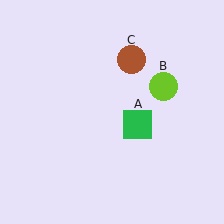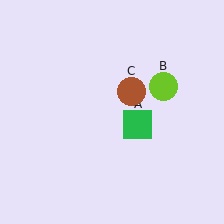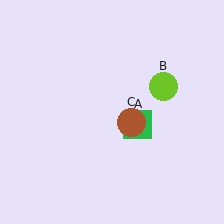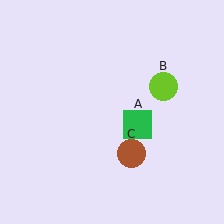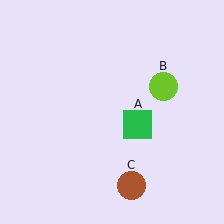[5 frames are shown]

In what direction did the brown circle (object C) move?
The brown circle (object C) moved down.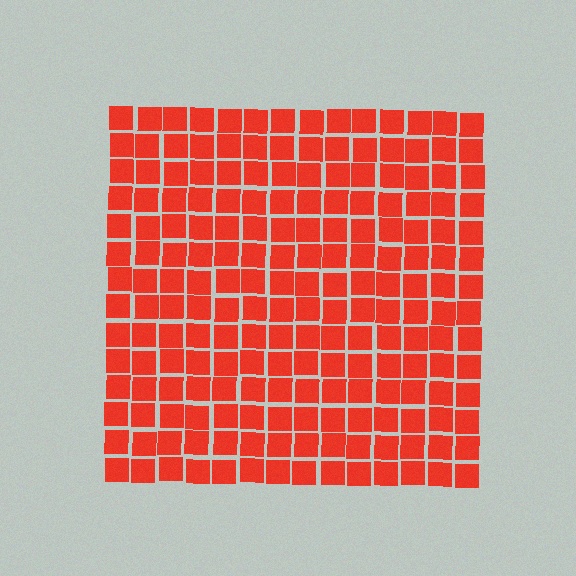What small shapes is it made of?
It is made of small squares.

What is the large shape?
The large shape is a square.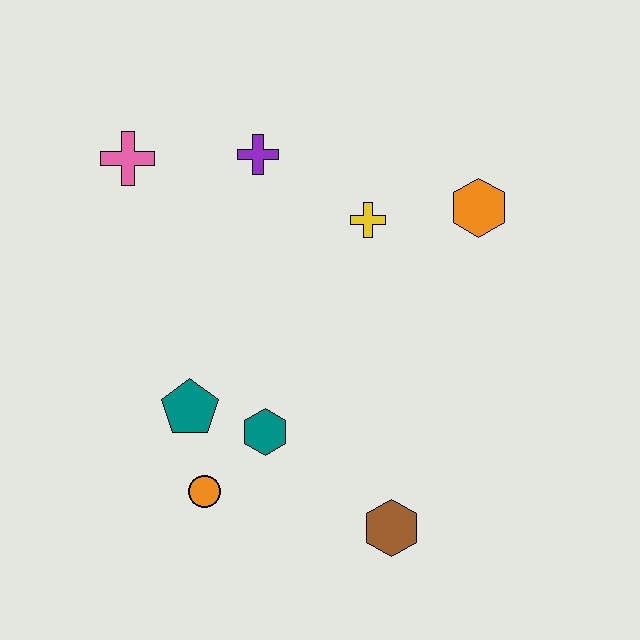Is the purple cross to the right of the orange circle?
Yes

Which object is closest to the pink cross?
The purple cross is closest to the pink cross.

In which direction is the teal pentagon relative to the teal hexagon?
The teal pentagon is to the left of the teal hexagon.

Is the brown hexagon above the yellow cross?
No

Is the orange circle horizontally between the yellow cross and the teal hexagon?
No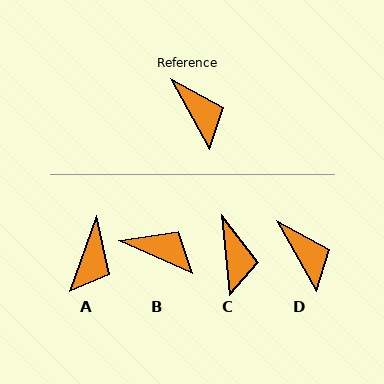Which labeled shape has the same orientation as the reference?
D.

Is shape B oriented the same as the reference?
No, it is off by about 37 degrees.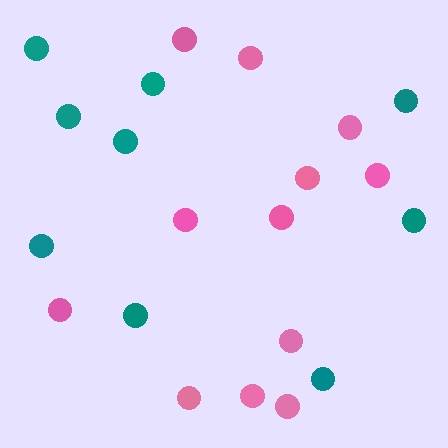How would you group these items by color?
There are 2 groups: one group of teal circles (9) and one group of pink circles (12).